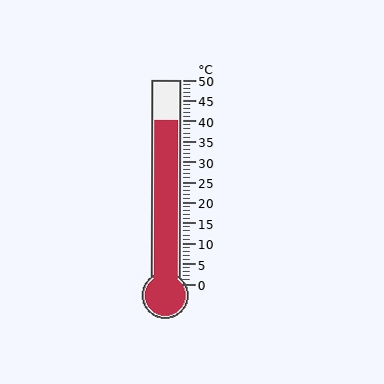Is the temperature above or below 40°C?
The temperature is at 40°C.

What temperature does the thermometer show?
The thermometer shows approximately 40°C.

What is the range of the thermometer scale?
The thermometer scale ranges from 0°C to 50°C.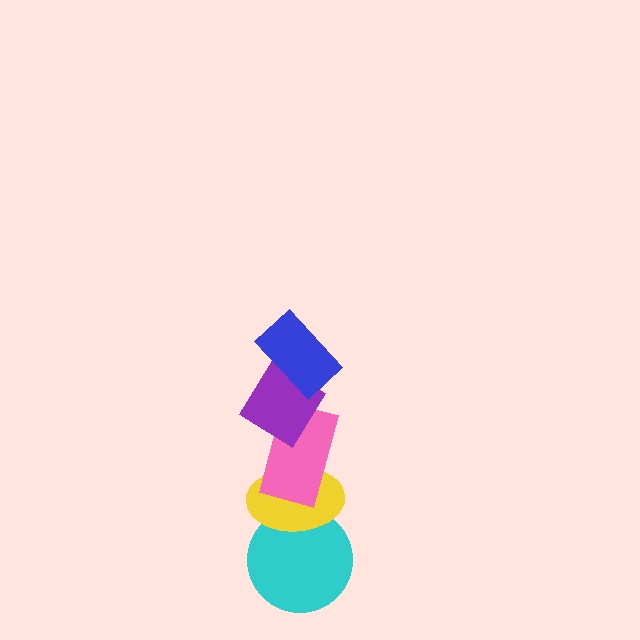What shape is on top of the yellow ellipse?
The pink rectangle is on top of the yellow ellipse.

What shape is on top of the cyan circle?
The yellow ellipse is on top of the cyan circle.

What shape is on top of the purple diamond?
The blue rectangle is on top of the purple diamond.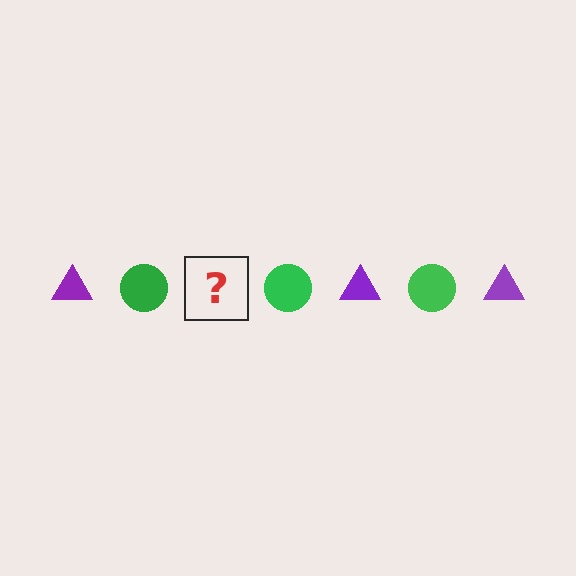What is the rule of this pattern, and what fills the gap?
The rule is that the pattern alternates between purple triangle and green circle. The gap should be filled with a purple triangle.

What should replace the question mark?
The question mark should be replaced with a purple triangle.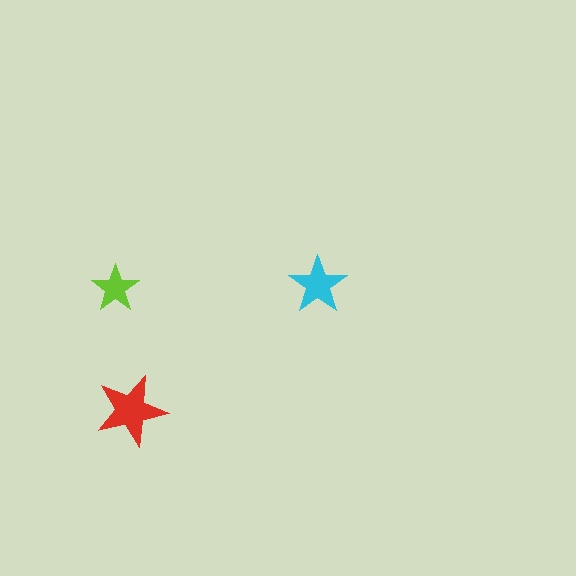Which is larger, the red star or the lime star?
The red one.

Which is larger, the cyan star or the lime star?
The cyan one.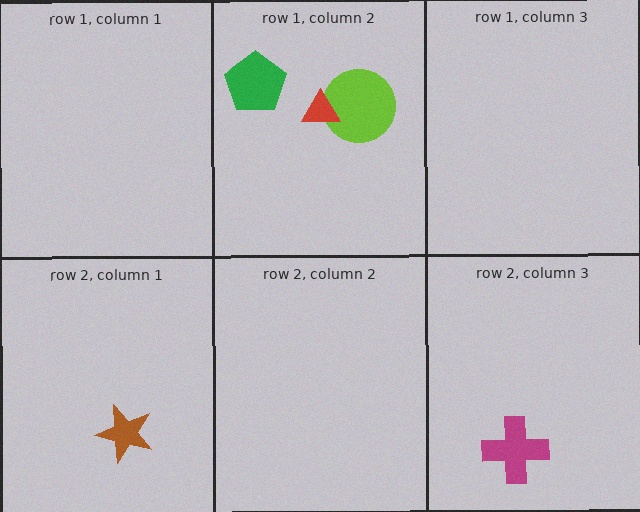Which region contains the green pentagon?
The row 1, column 2 region.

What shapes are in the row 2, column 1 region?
The brown star.